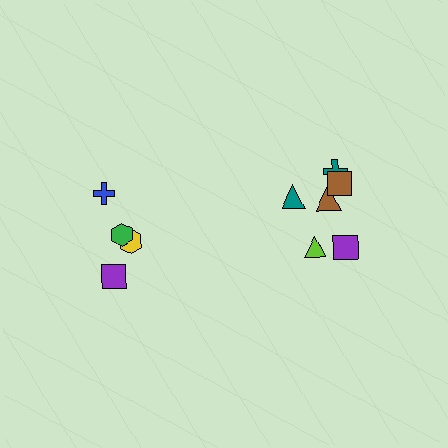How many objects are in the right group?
There are 6 objects.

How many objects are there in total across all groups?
There are 10 objects.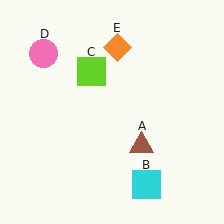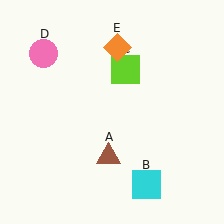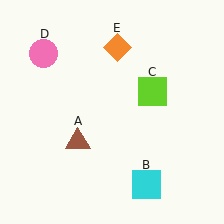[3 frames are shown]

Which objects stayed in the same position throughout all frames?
Cyan square (object B) and pink circle (object D) and orange diamond (object E) remained stationary.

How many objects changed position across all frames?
2 objects changed position: brown triangle (object A), lime square (object C).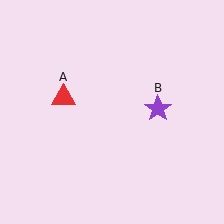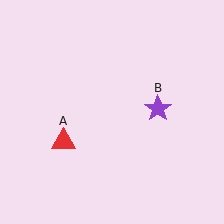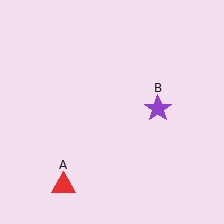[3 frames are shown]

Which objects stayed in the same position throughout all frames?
Purple star (object B) remained stationary.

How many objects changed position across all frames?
1 object changed position: red triangle (object A).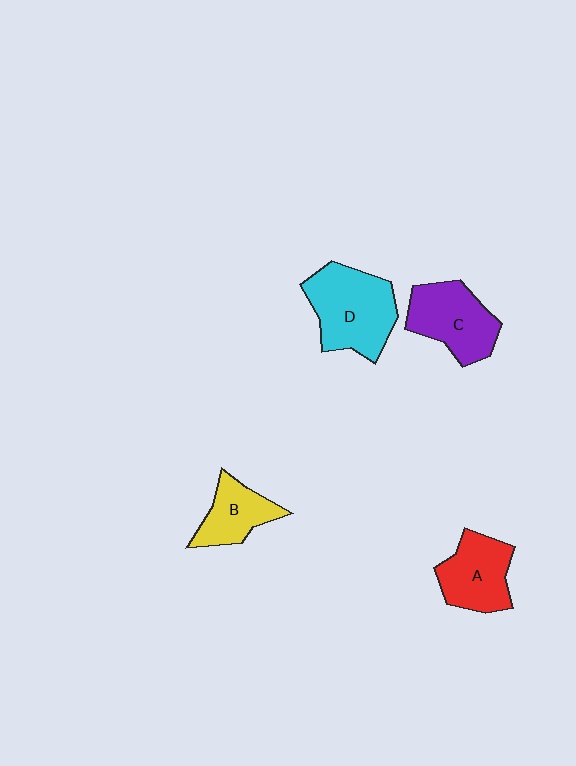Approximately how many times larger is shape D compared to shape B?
Approximately 1.7 times.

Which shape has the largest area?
Shape D (cyan).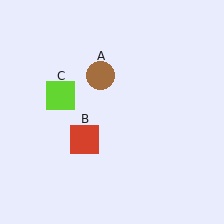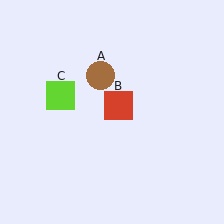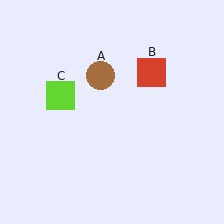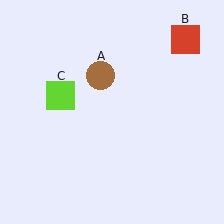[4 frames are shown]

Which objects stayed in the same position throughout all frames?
Brown circle (object A) and lime square (object C) remained stationary.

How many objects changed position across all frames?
1 object changed position: red square (object B).